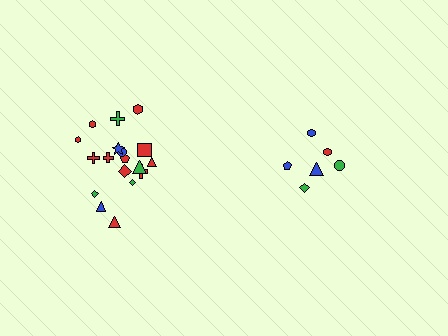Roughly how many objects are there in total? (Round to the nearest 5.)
Roughly 25 objects in total.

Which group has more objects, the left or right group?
The left group.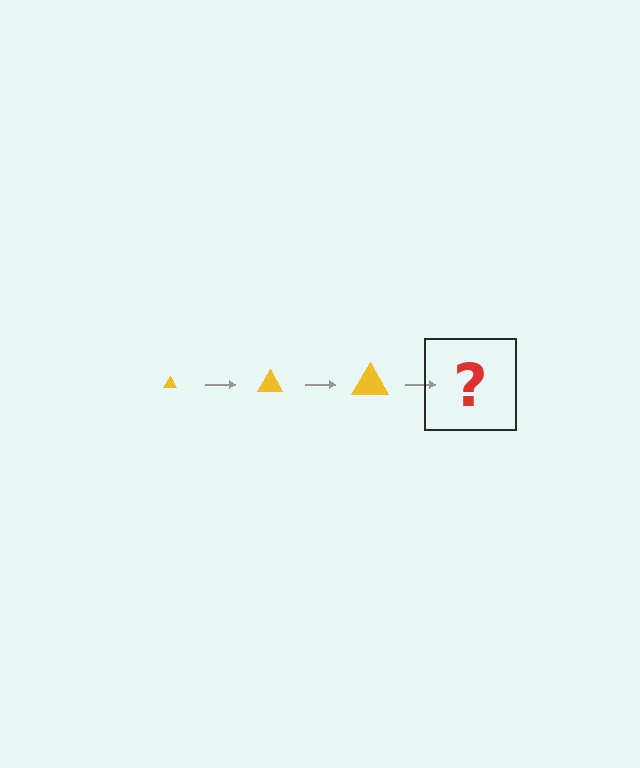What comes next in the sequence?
The next element should be a yellow triangle, larger than the previous one.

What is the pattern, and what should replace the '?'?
The pattern is that the triangle gets progressively larger each step. The '?' should be a yellow triangle, larger than the previous one.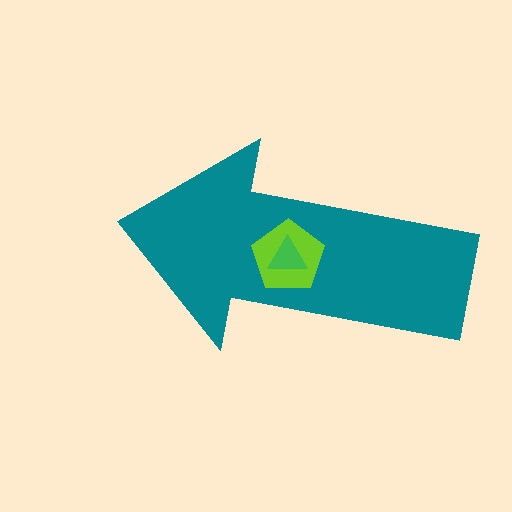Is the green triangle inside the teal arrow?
Yes.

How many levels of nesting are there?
3.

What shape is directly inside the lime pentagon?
The green triangle.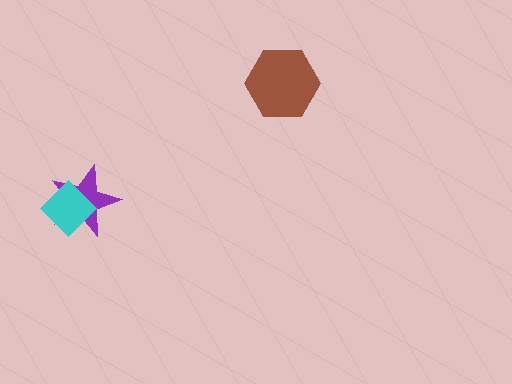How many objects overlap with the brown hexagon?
0 objects overlap with the brown hexagon.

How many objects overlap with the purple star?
1 object overlaps with the purple star.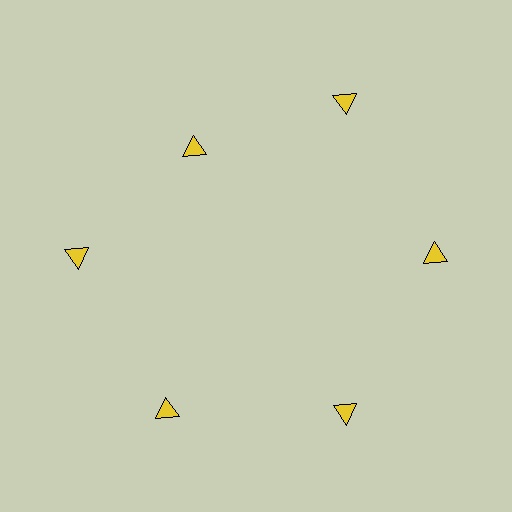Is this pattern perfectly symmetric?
No. The 6 yellow triangles are arranged in a ring, but one element near the 11 o'clock position is pulled inward toward the center, breaking the 6-fold rotational symmetry.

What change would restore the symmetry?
The symmetry would be restored by moving it outward, back onto the ring so that all 6 triangles sit at equal angles and equal distance from the center.